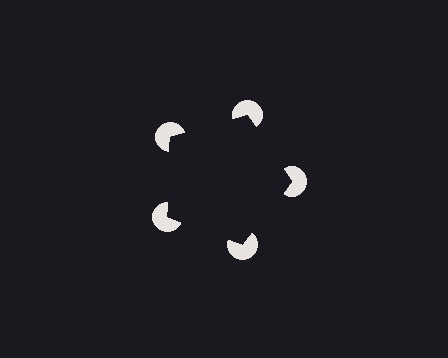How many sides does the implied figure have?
5 sides.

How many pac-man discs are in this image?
There are 5 — one at each vertex of the illusory pentagon.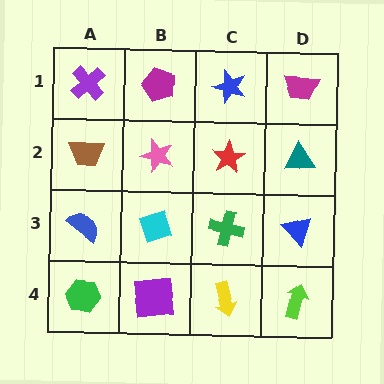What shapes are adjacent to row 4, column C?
A green cross (row 3, column C), a purple square (row 4, column B), a lime arrow (row 4, column D).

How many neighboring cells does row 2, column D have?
3.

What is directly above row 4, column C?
A green cross.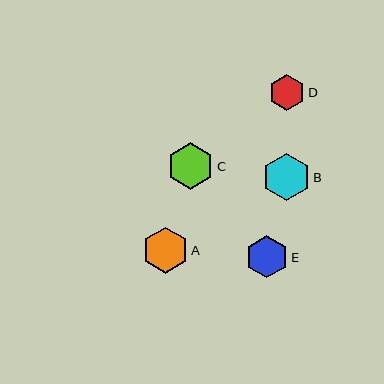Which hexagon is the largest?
Hexagon B is the largest with a size of approximately 47 pixels.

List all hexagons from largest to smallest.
From largest to smallest: B, C, A, E, D.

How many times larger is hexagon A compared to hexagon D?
Hexagon A is approximately 1.3 times the size of hexagon D.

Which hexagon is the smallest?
Hexagon D is the smallest with a size of approximately 36 pixels.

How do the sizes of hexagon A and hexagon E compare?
Hexagon A and hexagon E are approximately the same size.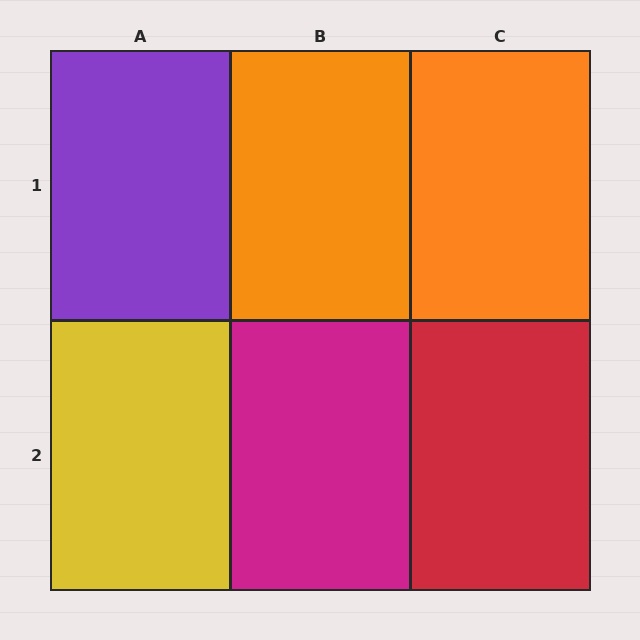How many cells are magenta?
1 cell is magenta.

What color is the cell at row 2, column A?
Yellow.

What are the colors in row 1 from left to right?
Purple, orange, orange.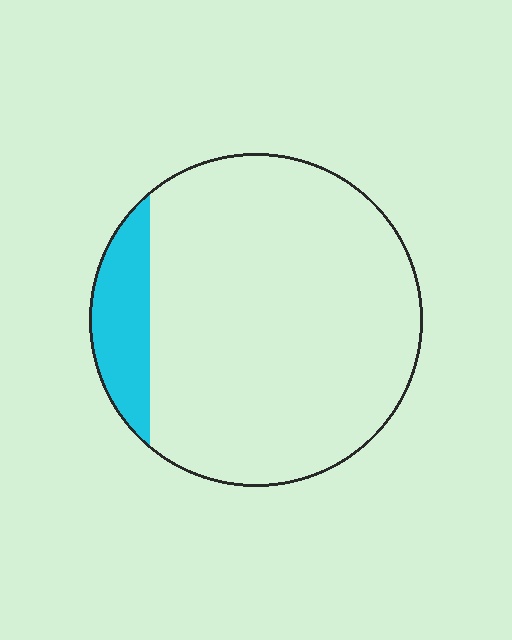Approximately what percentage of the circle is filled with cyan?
Approximately 10%.